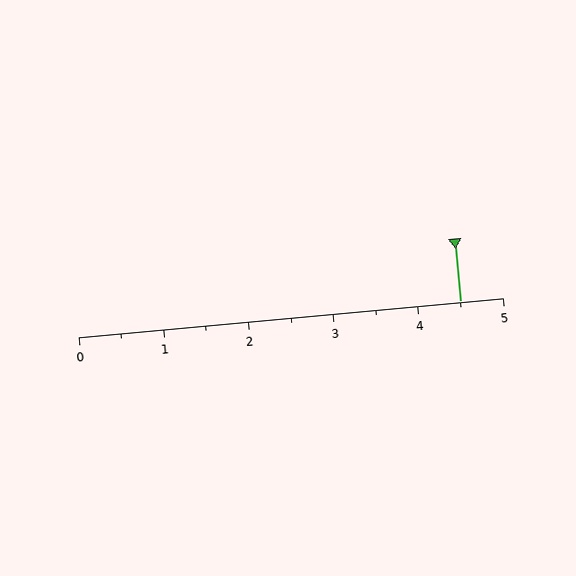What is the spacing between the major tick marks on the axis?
The major ticks are spaced 1 apart.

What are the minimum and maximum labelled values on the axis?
The axis runs from 0 to 5.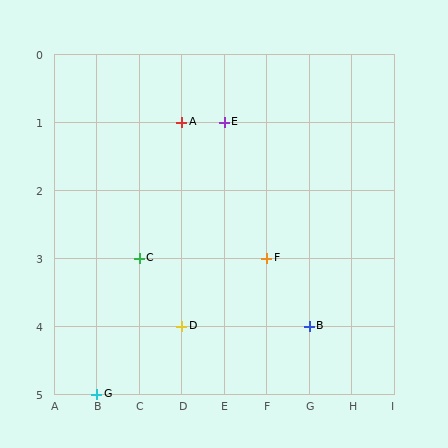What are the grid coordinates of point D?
Point D is at grid coordinates (D, 4).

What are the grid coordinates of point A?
Point A is at grid coordinates (D, 1).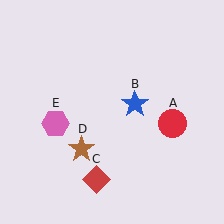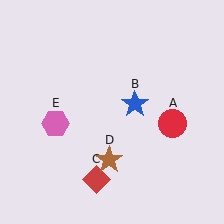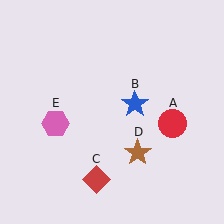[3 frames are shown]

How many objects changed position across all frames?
1 object changed position: brown star (object D).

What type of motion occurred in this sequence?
The brown star (object D) rotated counterclockwise around the center of the scene.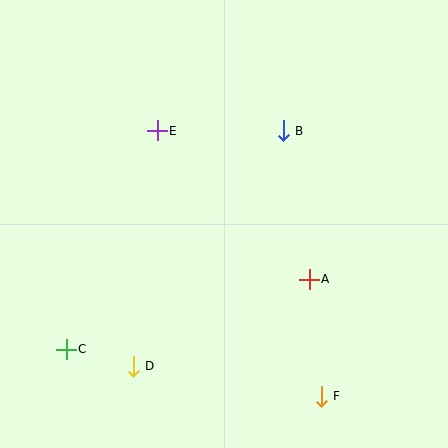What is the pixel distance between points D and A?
The distance between D and A is 196 pixels.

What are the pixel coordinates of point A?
Point A is at (309, 279).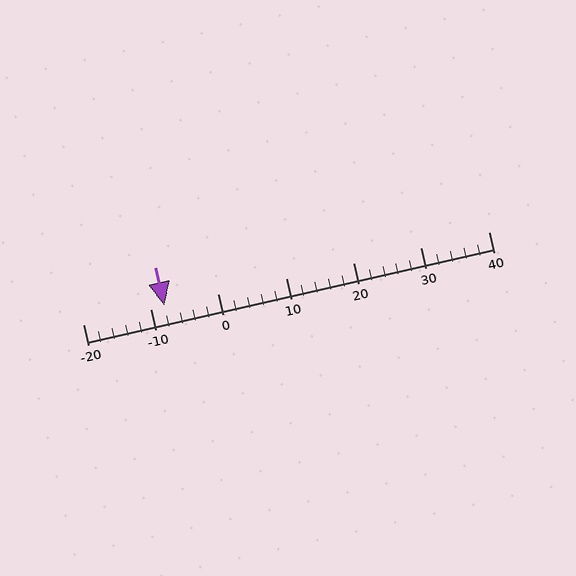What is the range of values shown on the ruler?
The ruler shows values from -20 to 40.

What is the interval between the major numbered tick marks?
The major tick marks are spaced 10 units apart.